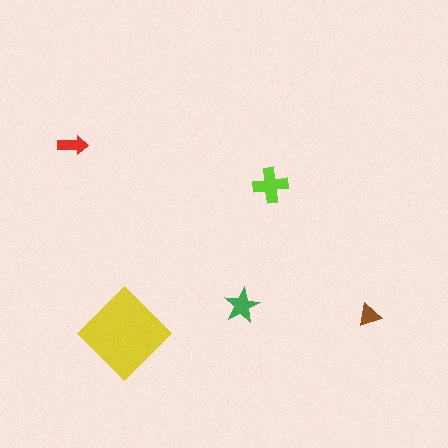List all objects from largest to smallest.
The yellow diamond, the lime cross, the green star, the red arrow, the brown triangle.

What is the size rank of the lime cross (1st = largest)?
2nd.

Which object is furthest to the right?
The brown triangle is rightmost.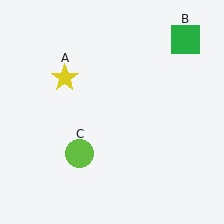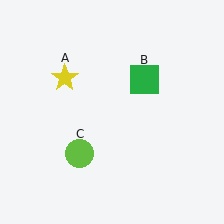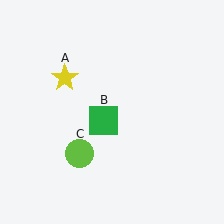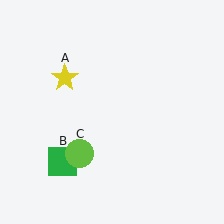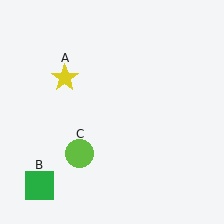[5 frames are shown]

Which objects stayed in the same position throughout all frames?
Yellow star (object A) and lime circle (object C) remained stationary.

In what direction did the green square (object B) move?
The green square (object B) moved down and to the left.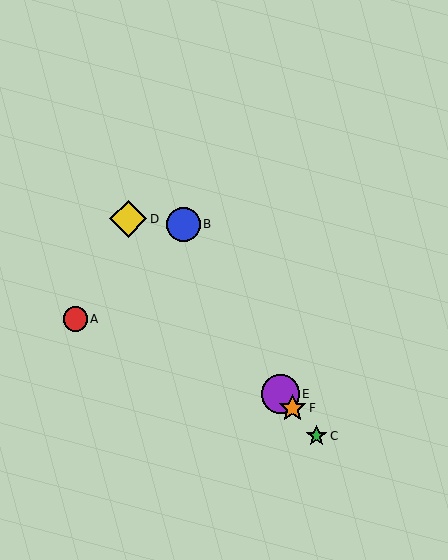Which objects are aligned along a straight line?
Objects C, D, E, F are aligned along a straight line.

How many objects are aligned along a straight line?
4 objects (C, D, E, F) are aligned along a straight line.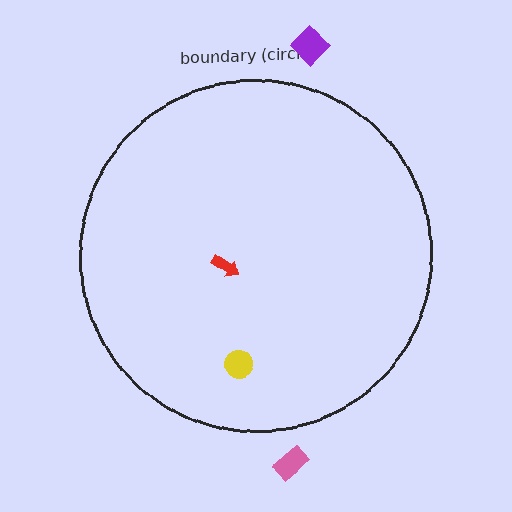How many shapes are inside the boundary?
2 inside, 2 outside.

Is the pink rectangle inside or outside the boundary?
Outside.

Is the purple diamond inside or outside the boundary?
Outside.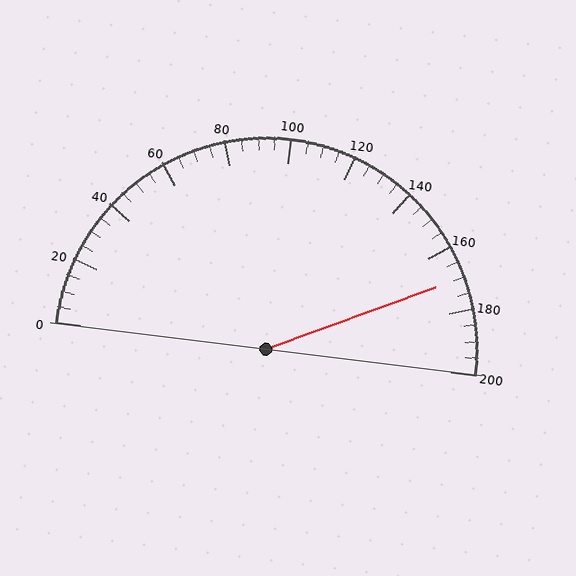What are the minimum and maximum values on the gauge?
The gauge ranges from 0 to 200.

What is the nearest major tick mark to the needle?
The nearest major tick mark is 160.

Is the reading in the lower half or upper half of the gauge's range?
The reading is in the upper half of the range (0 to 200).